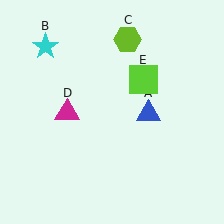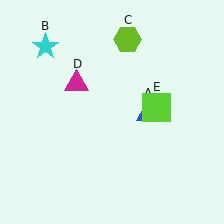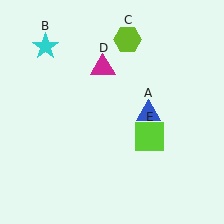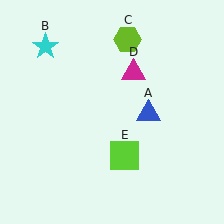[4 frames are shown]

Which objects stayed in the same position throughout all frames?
Blue triangle (object A) and cyan star (object B) and lime hexagon (object C) remained stationary.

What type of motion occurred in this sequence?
The magenta triangle (object D), lime square (object E) rotated clockwise around the center of the scene.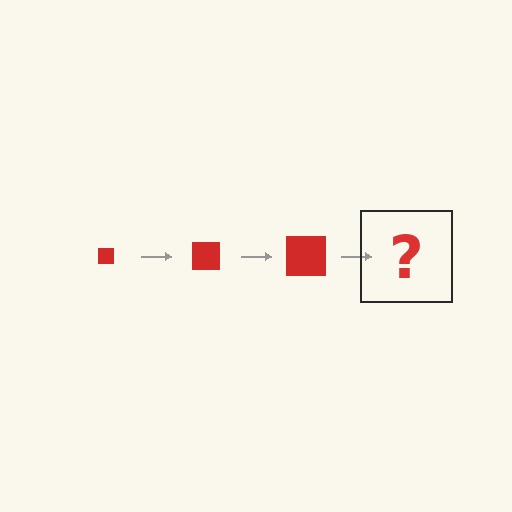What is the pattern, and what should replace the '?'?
The pattern is that the square gets progressively larger each step. The '?' should be a red square, larger than the previous one.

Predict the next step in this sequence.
The next step is a red square, larger than the previous one.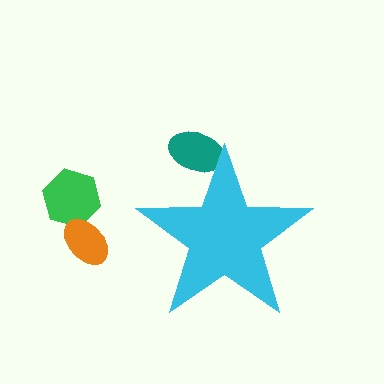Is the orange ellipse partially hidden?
No, the orange ellipse is fully visible.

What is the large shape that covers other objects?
A cyan star.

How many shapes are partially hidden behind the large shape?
1 shape is partially hidden.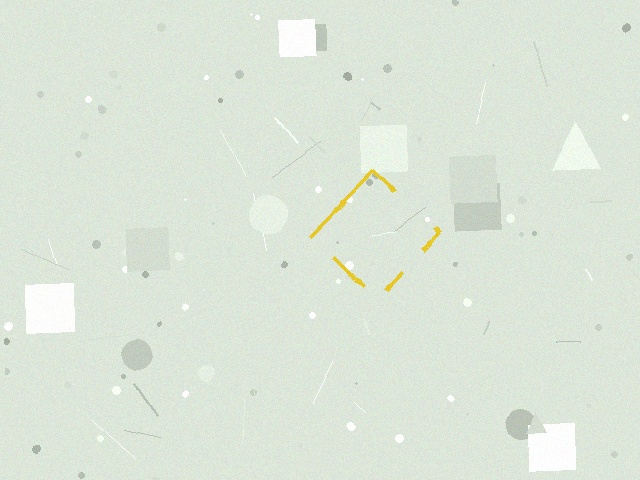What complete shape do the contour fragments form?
The contour fragments form a diamond.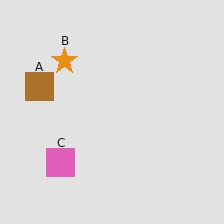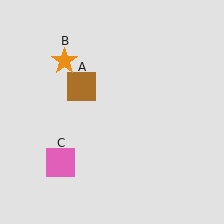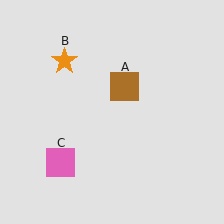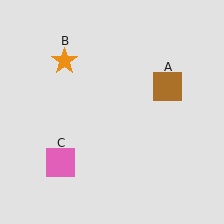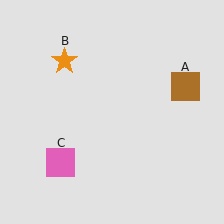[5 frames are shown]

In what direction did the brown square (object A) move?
The brown square (object A) moved right.